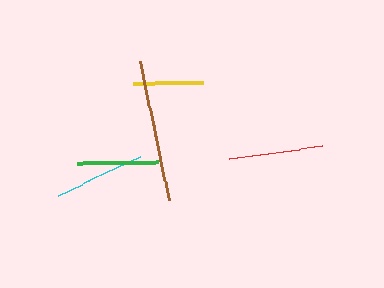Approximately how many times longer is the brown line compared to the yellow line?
The brown line is approximately 2.1 times the length of the yellow line.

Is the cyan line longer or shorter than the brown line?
The brown line is longer than the cyan line.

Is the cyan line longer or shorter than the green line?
The cyan line is longer than the green line.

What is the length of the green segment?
The green segment is approximately 81 pixels long.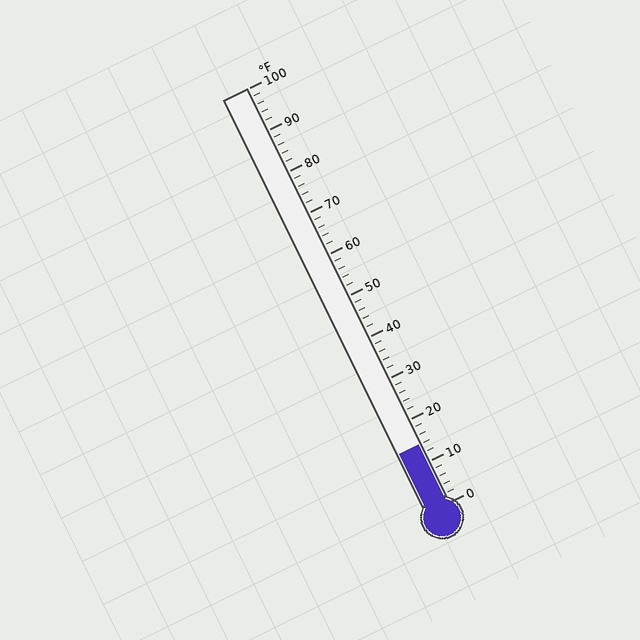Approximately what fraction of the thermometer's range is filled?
The thermometer is filled to approximately 15% of its range.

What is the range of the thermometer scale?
The thermometer scale ranges from 0°F to 100°F.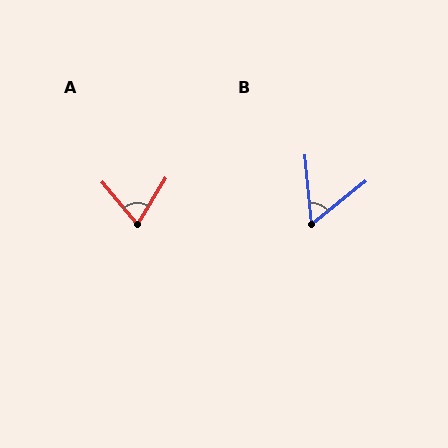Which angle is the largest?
A, at approximately 71 degrees.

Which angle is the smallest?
B, at approximately 57 degrees.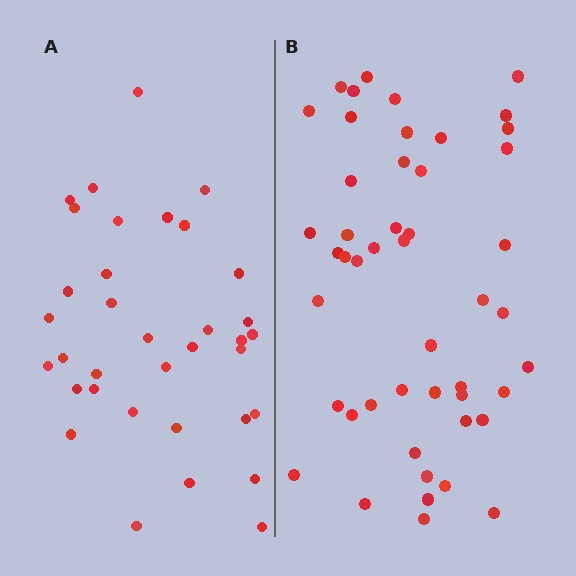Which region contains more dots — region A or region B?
Region B (the right region) has more dots.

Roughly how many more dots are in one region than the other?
Region B has approximately 15 more dots than region A.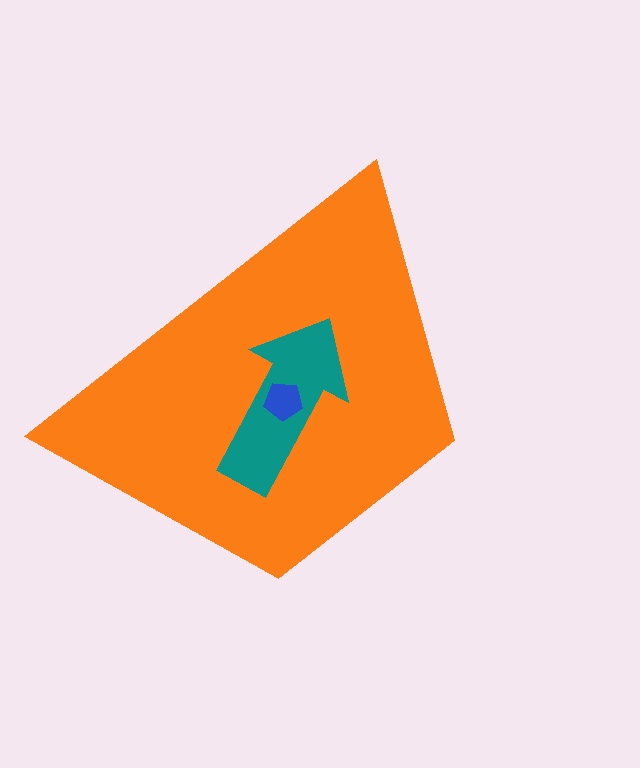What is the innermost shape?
The blue pentagon.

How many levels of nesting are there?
3.